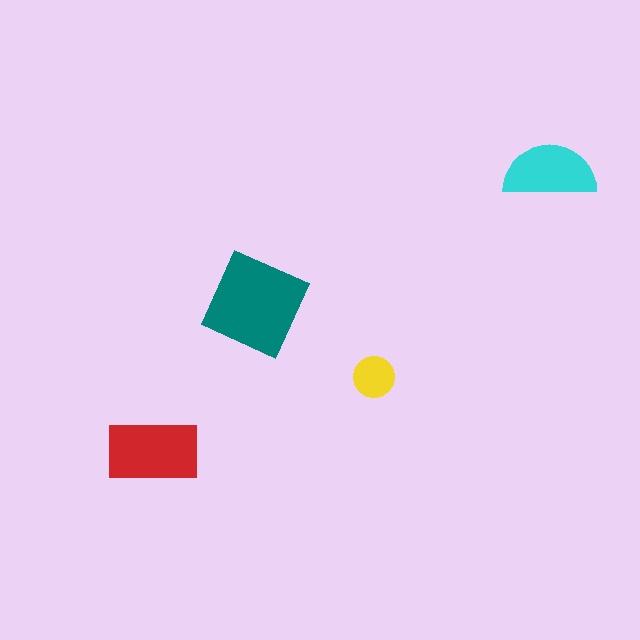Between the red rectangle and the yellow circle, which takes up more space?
The red rectangle.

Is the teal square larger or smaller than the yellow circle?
Larger.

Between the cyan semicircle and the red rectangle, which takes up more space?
The red rectangle.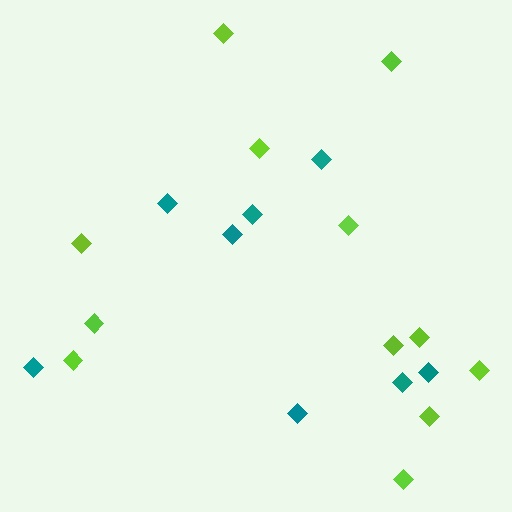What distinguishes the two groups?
There are 2 groups: one group of lime diamonds (12) and one group of teal diamonds (8).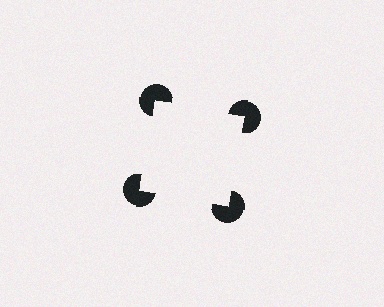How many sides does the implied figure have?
4 sides.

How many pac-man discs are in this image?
There are 4 — one at each vertex of the illusory square.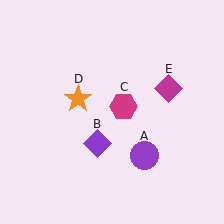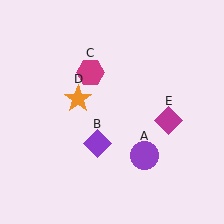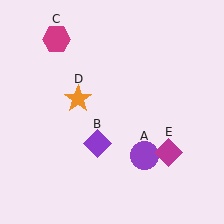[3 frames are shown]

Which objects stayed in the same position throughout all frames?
Purple circle (object A) and purple diamond (object B) and orange star (object D) remained stationary.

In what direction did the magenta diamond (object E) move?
The magenta diamond (object E) moved down.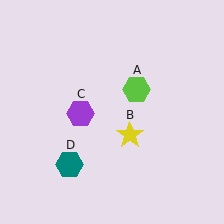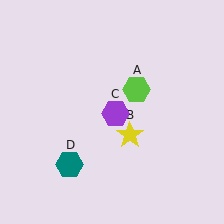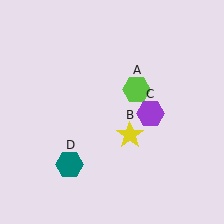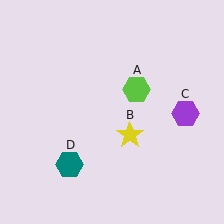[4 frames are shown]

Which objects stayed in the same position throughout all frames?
Lime hexagon (object A) and yellow star (object B) and teal hexagon (object D) remained stationary.